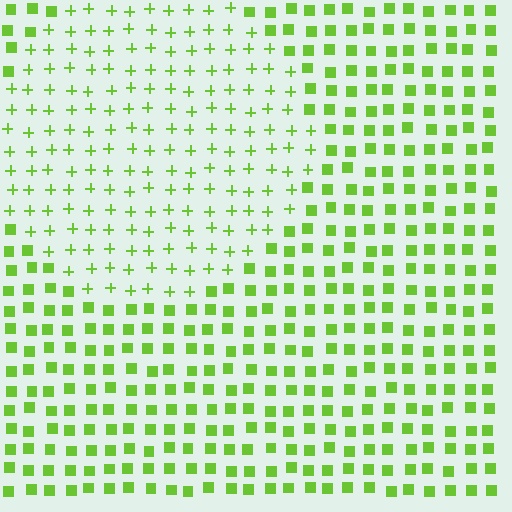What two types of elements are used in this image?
The image uses plus signs inside the circle region and squares outside it.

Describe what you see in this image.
The image is filled with small lime elements arranged in a uniform grid. A circle-shaped region contains plus signs, while the surrounding area contains squares. The boundary is defined purely by the change in element shape.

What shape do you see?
I see a circle.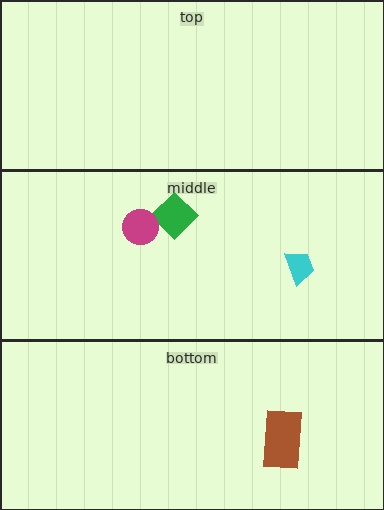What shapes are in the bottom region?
The brown rectangle.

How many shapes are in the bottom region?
1.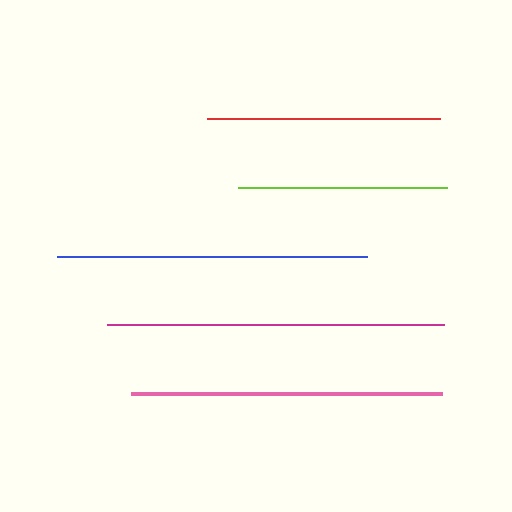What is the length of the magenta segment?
The magenta segment is approximately 337 pixels long.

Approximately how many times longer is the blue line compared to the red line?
The blue line is approximately 1.3 times the length of the red line.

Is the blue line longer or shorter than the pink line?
The pink line is longer than the blue line.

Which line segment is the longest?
The magenta line is the longest at approximately 337 pixels.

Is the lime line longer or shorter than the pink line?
The pink line is longer than the lime line.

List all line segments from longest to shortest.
From longest to shortest: magenta, pink, blue, red, lime.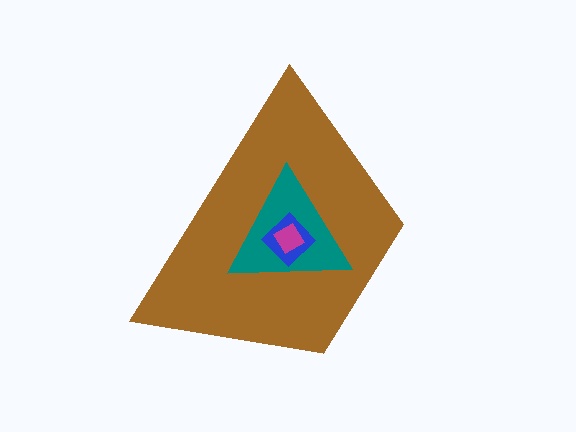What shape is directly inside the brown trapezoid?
The teal triangle.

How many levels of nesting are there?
4.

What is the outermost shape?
The brown trapezoid.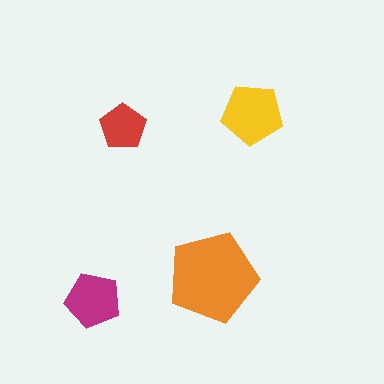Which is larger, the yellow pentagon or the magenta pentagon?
The yellow one.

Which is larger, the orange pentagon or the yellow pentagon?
The orange one.